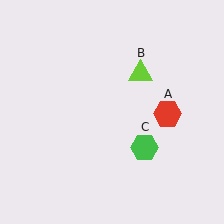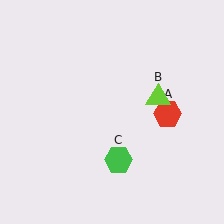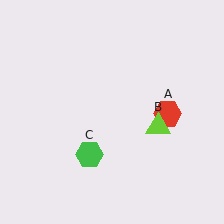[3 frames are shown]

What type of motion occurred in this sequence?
The lime triangle (object B), green hexagon (object C) rotated clockwise around the center of the scene.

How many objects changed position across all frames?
2 objects changed position: lime triangle (object B), green hexagon (object C).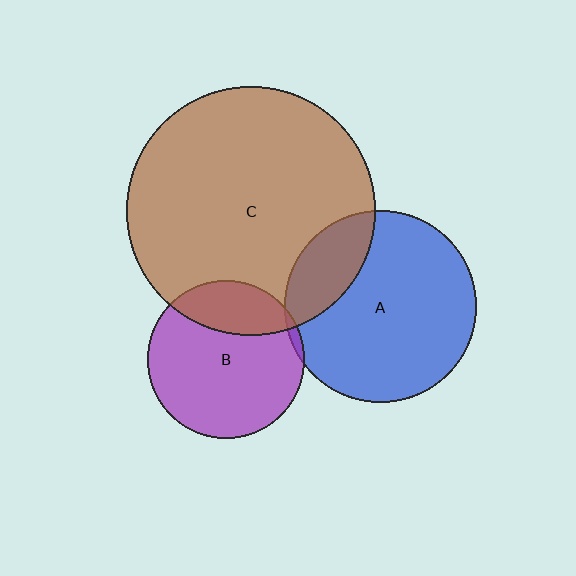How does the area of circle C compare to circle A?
Approximately 1.7 times.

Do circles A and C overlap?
Yes.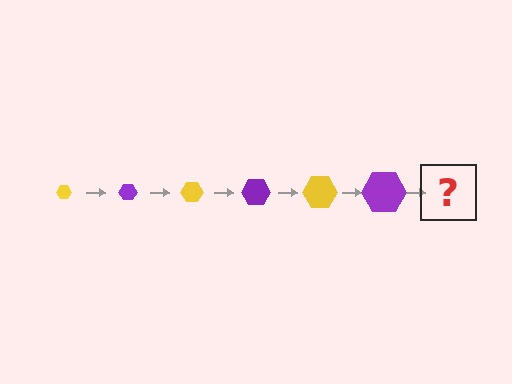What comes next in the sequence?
The next element should be a yellow hexagon, larger than the previous one.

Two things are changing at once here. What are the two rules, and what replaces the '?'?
The two rules are that the hexagon grows larger each step and the color cycles through yellow and purple. The '?' should be a yellow hexagon, larger than the previous one.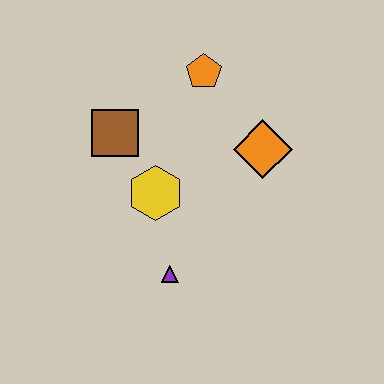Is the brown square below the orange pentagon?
Yes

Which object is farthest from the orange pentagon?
The purple triangle is farthest from the orange pentagon.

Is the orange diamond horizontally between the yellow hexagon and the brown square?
No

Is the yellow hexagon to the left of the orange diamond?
Yes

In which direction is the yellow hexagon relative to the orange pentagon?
The yellow hexagon is below the orange pentagon.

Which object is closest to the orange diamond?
The orange pentagon is closest to the orange diamond.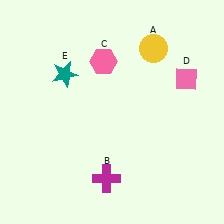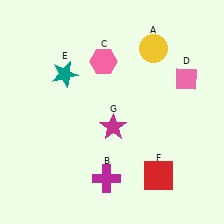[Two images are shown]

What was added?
A red square (F), a magenta star (G) were added in Image 2.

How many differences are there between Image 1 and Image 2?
There are 2 differences between the two images.